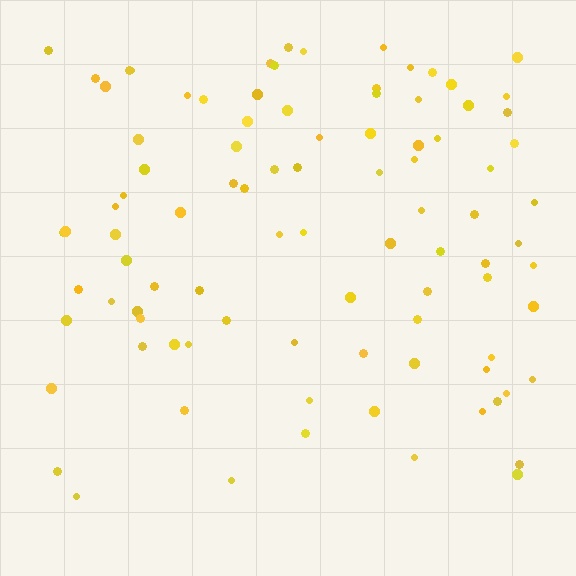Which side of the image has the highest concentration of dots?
The top.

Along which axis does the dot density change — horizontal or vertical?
Vertical.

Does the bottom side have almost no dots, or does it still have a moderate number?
Still a moderate number, just noticeably fewer than the top.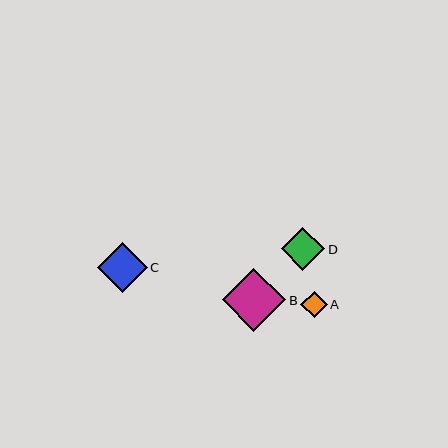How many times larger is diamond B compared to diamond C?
Diamond B is approximately 1.3 times the size of diamond C.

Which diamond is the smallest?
Diamond A is the smallest with a size of approximately 27 pixels.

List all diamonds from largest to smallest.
From largest to smallest: B, C, D, A.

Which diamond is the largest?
Diamond B is the largest with a size of approximately 63 pixels.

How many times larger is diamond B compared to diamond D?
Diamond B is approximately 1.5 times the size of diamond D.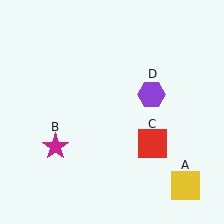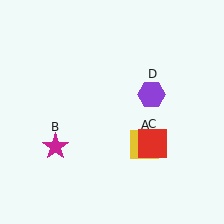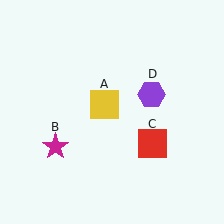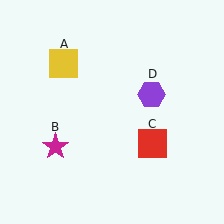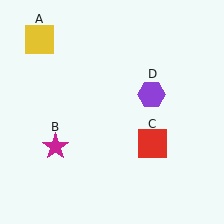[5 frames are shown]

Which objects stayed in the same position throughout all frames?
Magenta star (object B) and red square (object C) and purple hexagon (object D) remained stationary.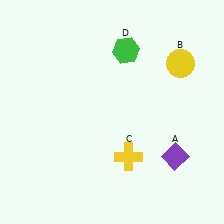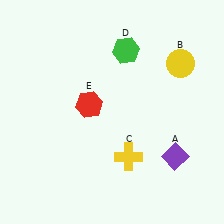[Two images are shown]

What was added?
A red hexagon (E) was added in Image 2.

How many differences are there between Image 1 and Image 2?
There is 1 difference between the two images.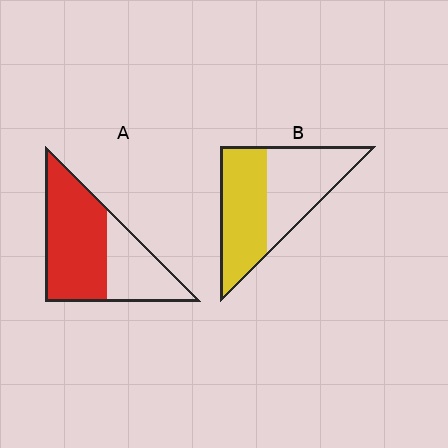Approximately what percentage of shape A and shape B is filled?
A is approximately 65% and B is approximately 50%.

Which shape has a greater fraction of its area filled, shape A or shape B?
Shape A.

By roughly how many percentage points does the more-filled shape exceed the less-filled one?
By roughly 10 percentage points (A over B).